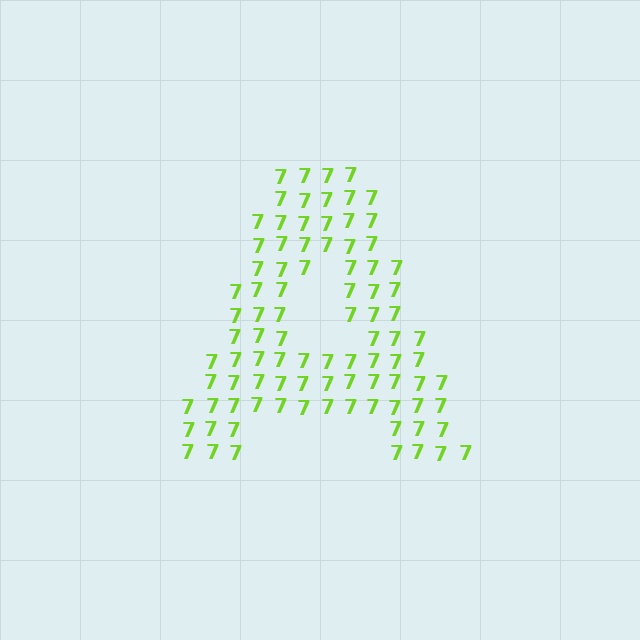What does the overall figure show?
The overall figure shows the letter A.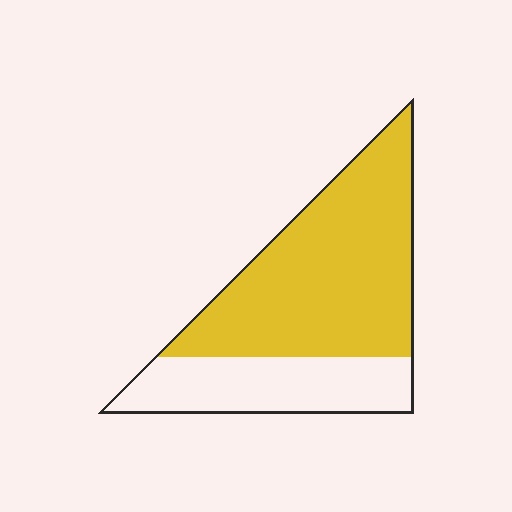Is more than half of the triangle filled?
Yes.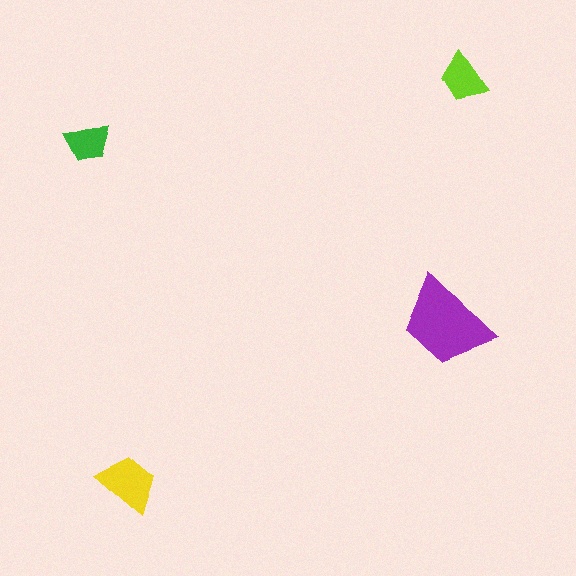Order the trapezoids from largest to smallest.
the purple one, the yellow one, the lime one, the green one.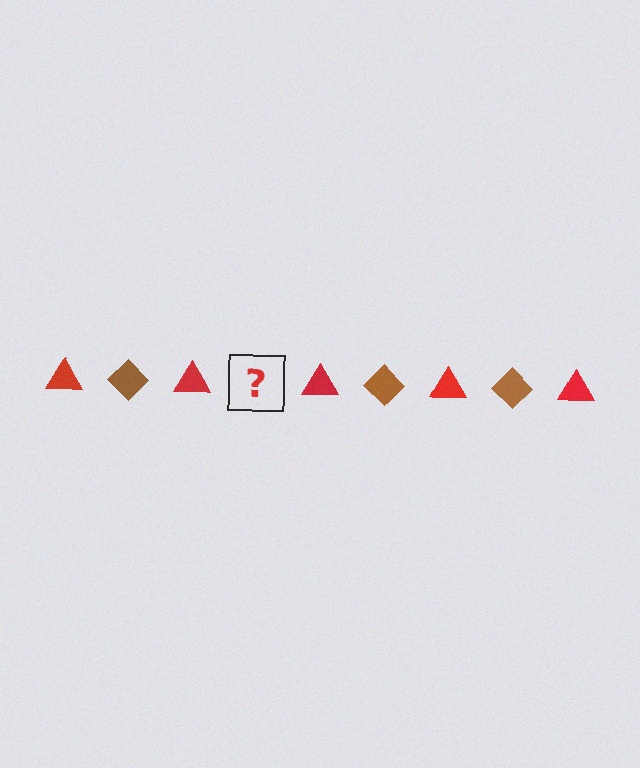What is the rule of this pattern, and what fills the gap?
The rule is that the pattern alternates between red triangle and brown diamond. The gap should be filled with a brown diamond.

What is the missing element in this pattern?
The missing element is a brown diamond.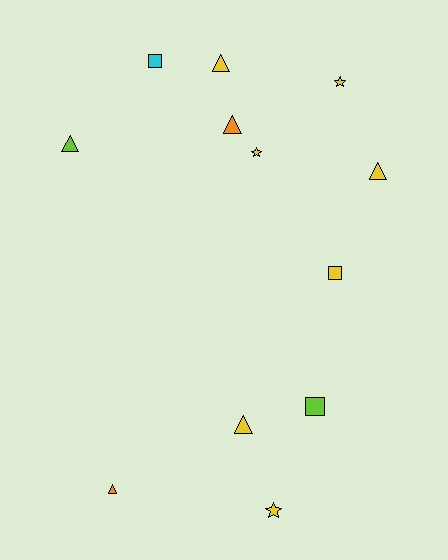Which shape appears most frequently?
Triangle, with 6 objects.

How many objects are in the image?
There are 12 objects.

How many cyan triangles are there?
There are no cyan triangles.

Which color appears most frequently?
Yellow, with 7 objects.